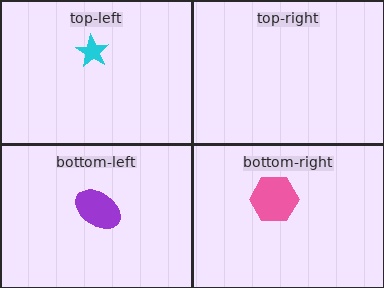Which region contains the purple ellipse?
The bottom-left region.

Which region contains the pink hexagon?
The bottom-right region.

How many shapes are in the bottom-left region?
1.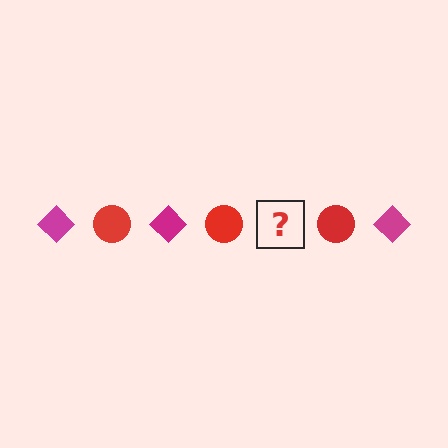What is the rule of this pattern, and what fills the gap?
The rule is that the pattern alternates between magenta diamond and red circle. The gap should be filled with a magenta diamond.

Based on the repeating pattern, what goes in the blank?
The blank should be a magenta diamond.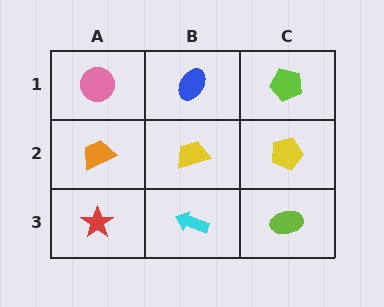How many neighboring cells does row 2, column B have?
4.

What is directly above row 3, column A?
An orange trapezoid.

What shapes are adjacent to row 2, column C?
A lime pentagon (row 1, column C), a lime ellipse (row 3, column C), a yellow trapezoid (row 2, column B).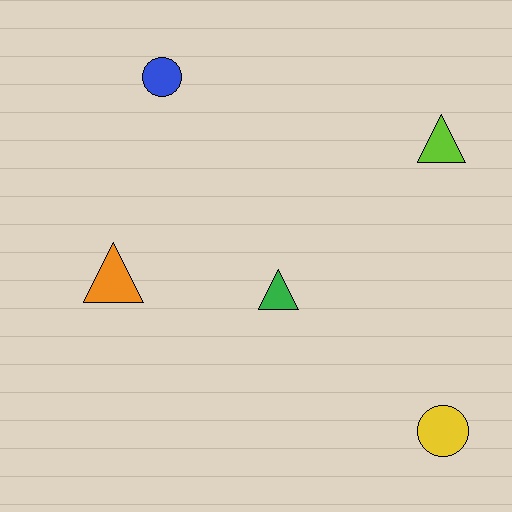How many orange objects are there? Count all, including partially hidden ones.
There is 1 orange object.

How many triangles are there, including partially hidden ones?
There are 3 triangles.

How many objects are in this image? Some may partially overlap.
There are 5 objects.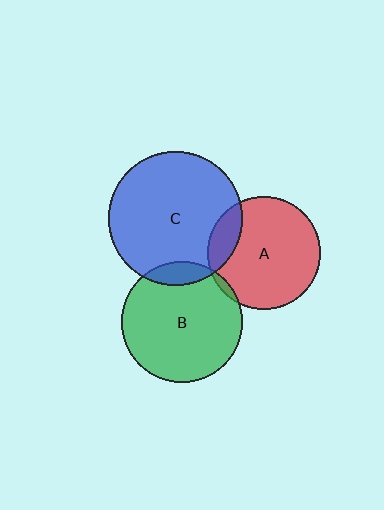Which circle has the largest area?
Circle C (blue).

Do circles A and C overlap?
Yes.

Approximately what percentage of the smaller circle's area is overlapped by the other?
Approximately 15%.